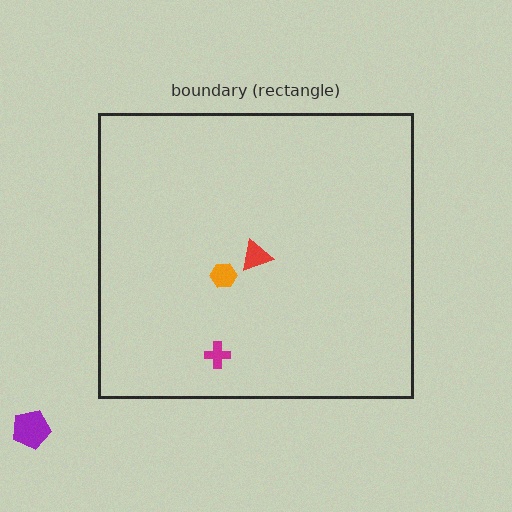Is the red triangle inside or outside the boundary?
Inside.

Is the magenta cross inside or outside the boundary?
Inside.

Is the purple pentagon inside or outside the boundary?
Outside.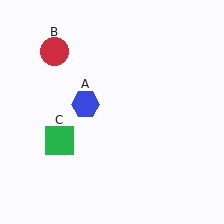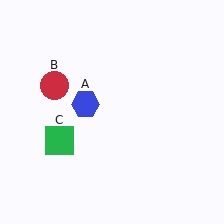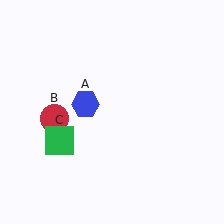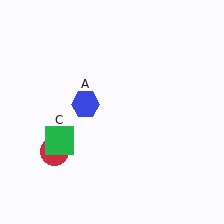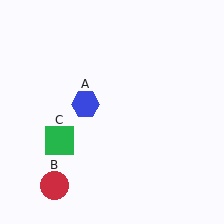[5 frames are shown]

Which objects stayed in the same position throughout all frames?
Blue hexagon (object A) and green square (object C) remained stationary.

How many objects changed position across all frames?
1 object changed position: red circle (object B).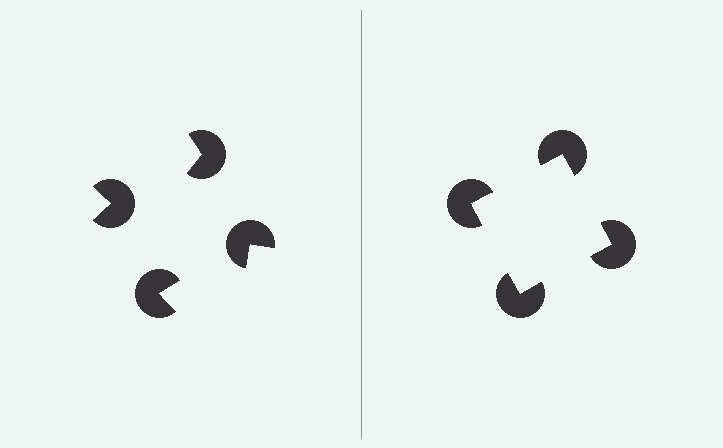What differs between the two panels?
The pac-man discs are positioned identically on both sides; only the wedge orientations differ. On the right they align to a square; on the left they are misaligned.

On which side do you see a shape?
An illusory square appears on the right side. On the left side the wedge cuts are rotated, so no coherent shape forms.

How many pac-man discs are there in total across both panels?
8 — 4 on each side.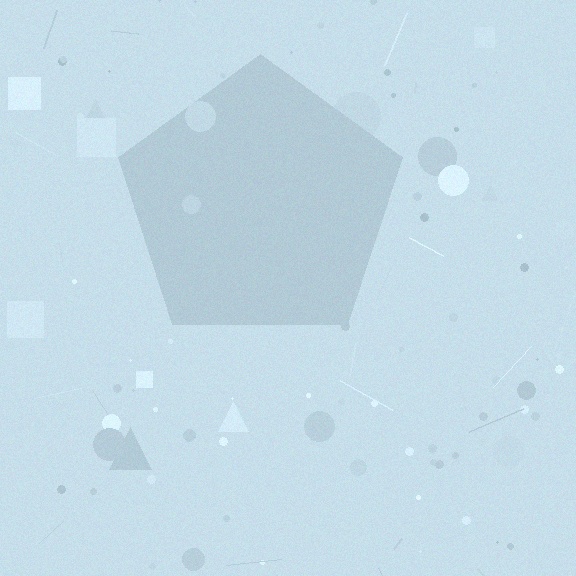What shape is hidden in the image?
A pentagon is hidden in the image.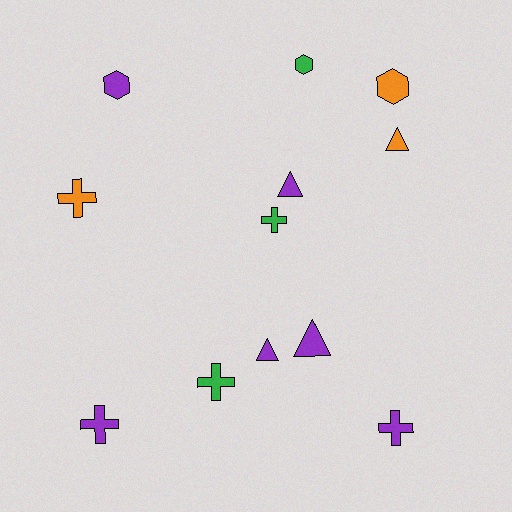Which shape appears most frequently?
Cross, with 5 objects.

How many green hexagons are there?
There is 1 green hexagon.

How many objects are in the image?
There are 12 objects.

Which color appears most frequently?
Purple, with 6 objects.